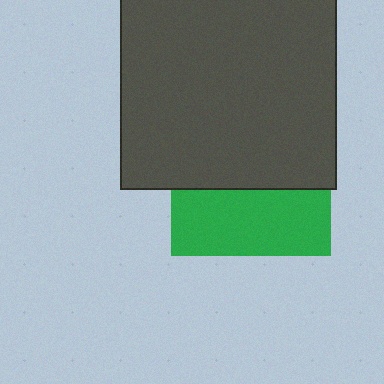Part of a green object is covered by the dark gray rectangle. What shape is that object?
It is a square.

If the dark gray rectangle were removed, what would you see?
You would see the complete green square.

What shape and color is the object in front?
The object in front is a dark gray rectangle.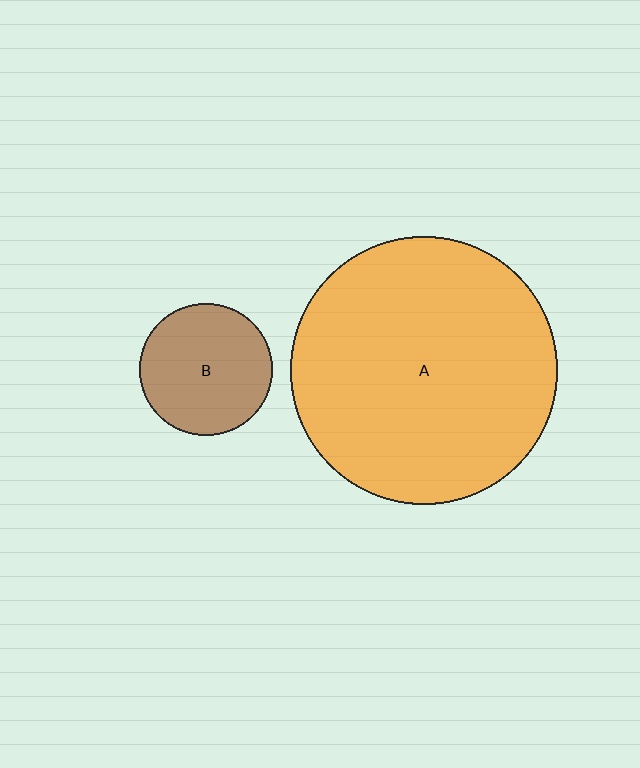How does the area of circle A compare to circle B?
Approximately 4.1 times.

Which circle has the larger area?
Circle A (orange).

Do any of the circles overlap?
No, none of the circles overlap.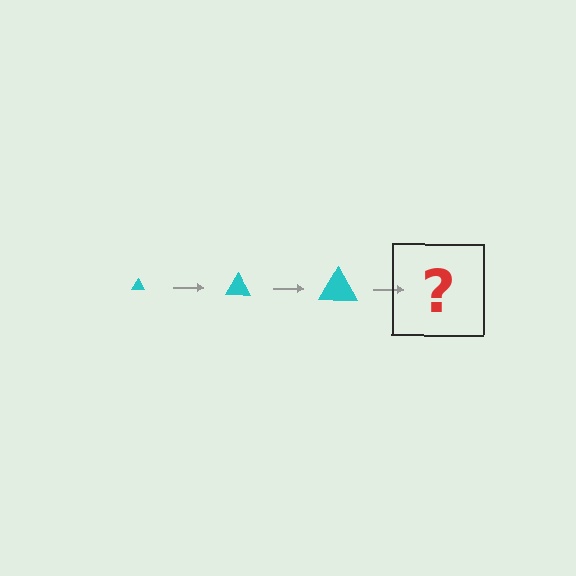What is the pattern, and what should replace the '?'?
The pattern is that the triangle gets progressively larger each step. The '?' should be a cyan triangle, larger than the previous one.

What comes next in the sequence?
The next element should be a cyan triangle, larger than the previous one.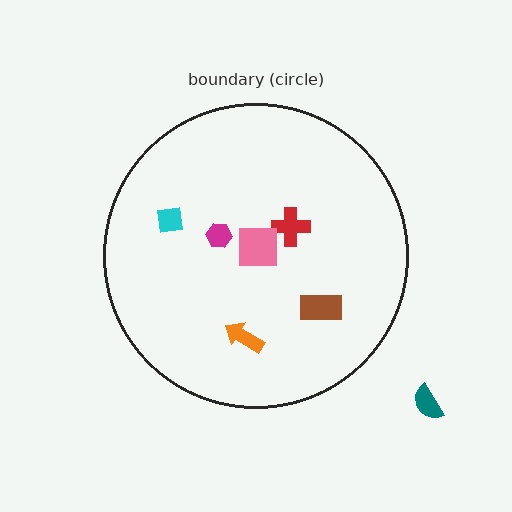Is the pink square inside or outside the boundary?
Inside.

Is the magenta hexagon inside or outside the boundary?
Inside.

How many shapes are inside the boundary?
6 inside, 1 outside.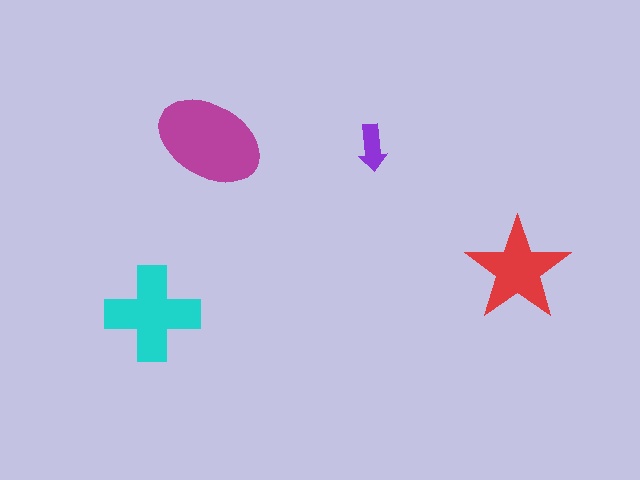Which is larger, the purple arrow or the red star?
The red star.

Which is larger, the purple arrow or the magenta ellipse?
The magenta ellipse.